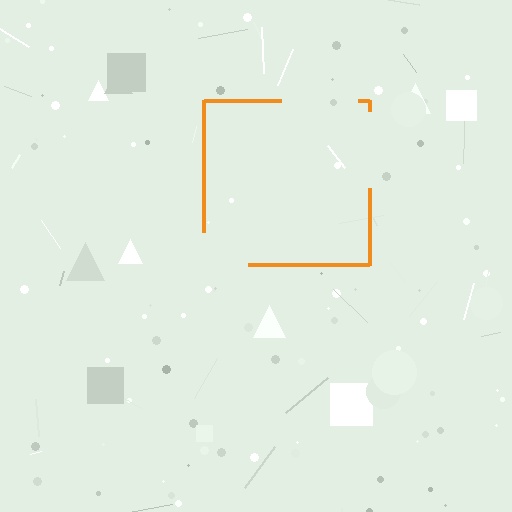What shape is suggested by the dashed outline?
The dashed outline suggests a square.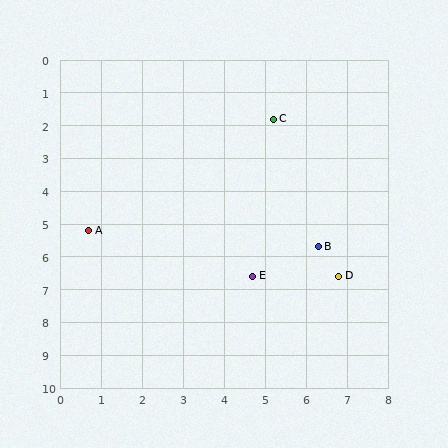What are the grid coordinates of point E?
Point E is at approximately (4.7, 6.6).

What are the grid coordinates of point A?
Point A is at approximately (0.7, 5.2).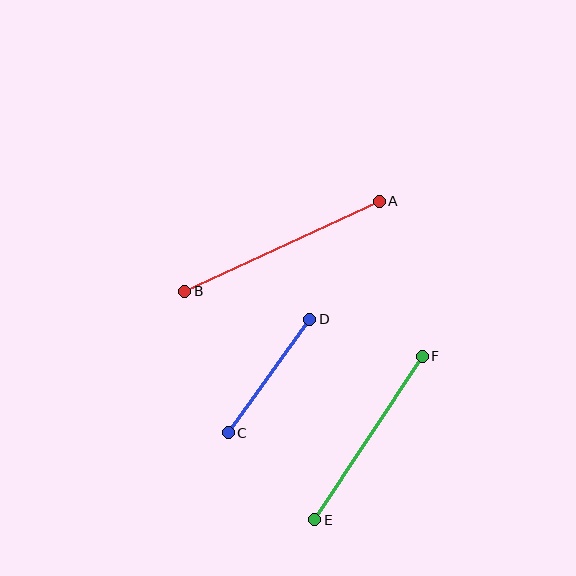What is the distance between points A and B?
The distance is approximately 215 pixels.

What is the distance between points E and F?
The distance is approximately 195 pixels.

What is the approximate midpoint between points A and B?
The midpoint is at approximately (282, 246) pixels.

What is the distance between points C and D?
The distance is approximately 140 pixels.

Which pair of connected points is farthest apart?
Points A and B are farthest apart.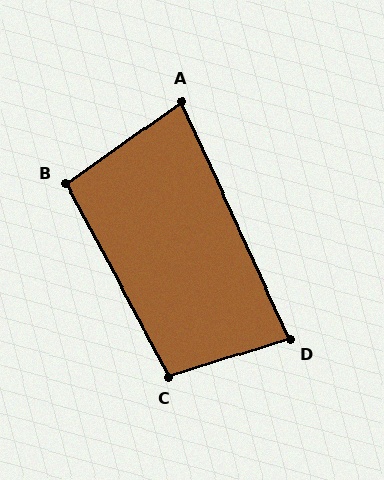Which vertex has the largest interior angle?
C, at approximately 101 degrees.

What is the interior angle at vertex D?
Approximately 83 degrees (acute).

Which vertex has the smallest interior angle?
A, at approximately 79 degrees.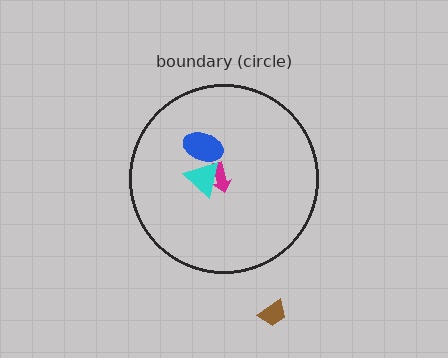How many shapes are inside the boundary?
3 inside, 1 outside.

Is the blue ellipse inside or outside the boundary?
Inside.